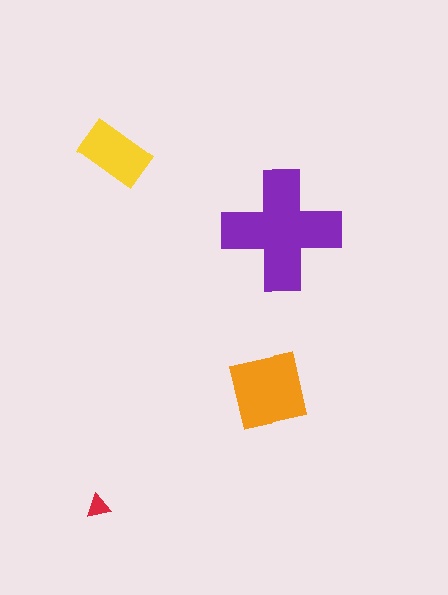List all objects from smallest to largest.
The red triangle, the yellow rectangle, the orange square, the purple cross.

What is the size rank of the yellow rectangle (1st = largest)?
3rd.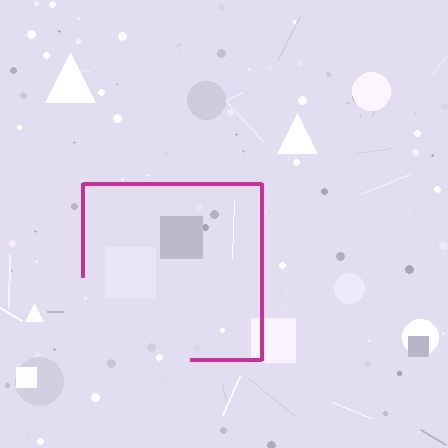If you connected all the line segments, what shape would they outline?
They would outline a square.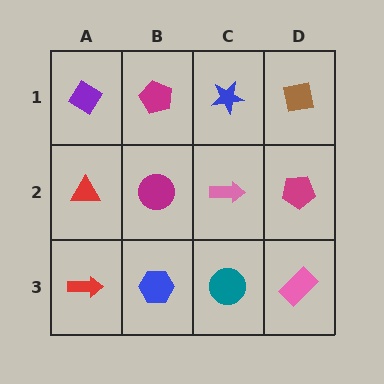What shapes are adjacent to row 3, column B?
A magenta circle (row 2, column B), a red arrow (row 3, column A), a teal circle (row 3, column C).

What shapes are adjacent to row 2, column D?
A brown square (row 1, column D), a pink rectangle (row 3, column D), a pink arrow (row 2, column C).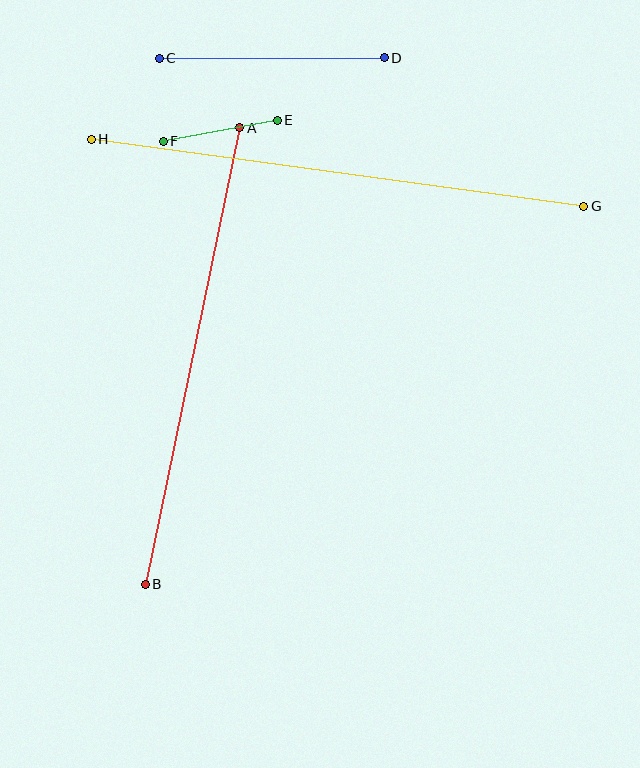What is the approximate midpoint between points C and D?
The midpoint is at approximately (272, 58) pixels.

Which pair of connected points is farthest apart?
Points G and H are farthest apart.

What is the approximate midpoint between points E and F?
The midpoint is at approximately (220, 131) pixels.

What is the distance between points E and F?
The distance is approximately 116 pixels.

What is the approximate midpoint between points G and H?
The midpoint is at approximately (337, 173) pixels.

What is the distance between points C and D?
The distance is approximately 225 pixels.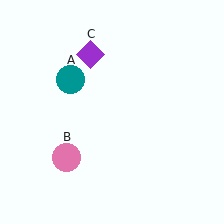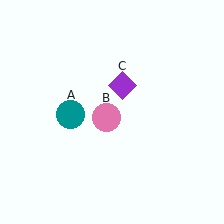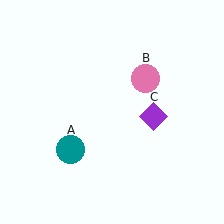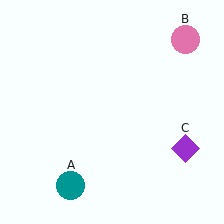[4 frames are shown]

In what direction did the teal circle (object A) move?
The teal circle (object A) moved down.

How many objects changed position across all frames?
3 objects changed position: teal circle (object A), pink circle (object B), purple diamond (object C).